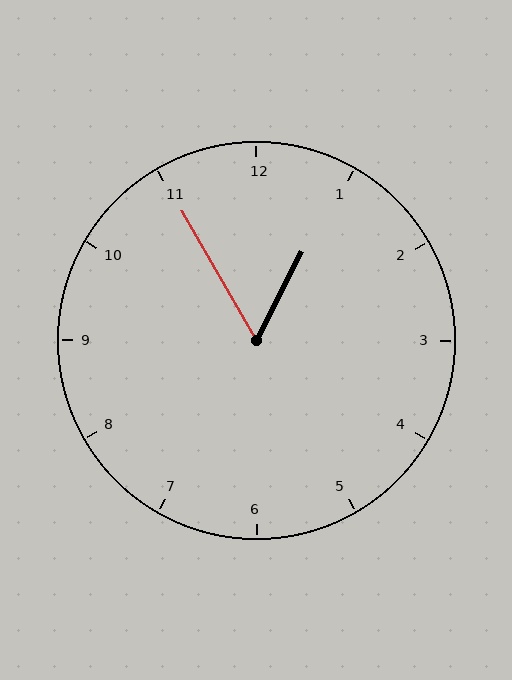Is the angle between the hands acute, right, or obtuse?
It is acute.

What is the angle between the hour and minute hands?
Approximately 58 degrees.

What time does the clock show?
12:55.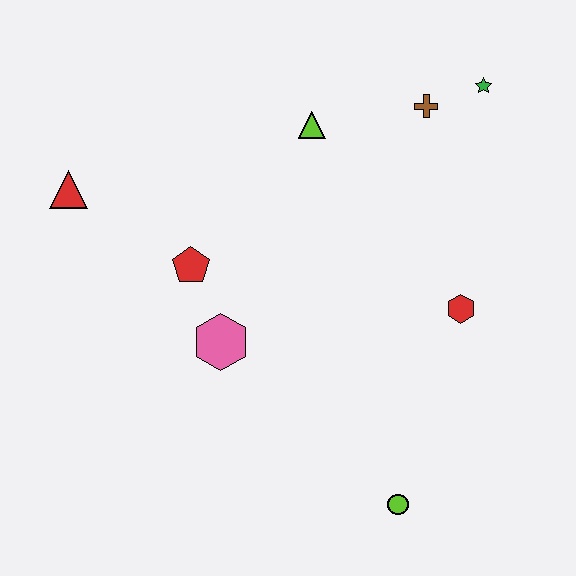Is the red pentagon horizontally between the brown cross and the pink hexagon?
No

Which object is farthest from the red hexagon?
The red triangle is farthest from the red hexagon.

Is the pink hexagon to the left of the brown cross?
Yes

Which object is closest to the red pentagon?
The pink hexagon is closest to the red pentagon.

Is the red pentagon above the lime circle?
Yes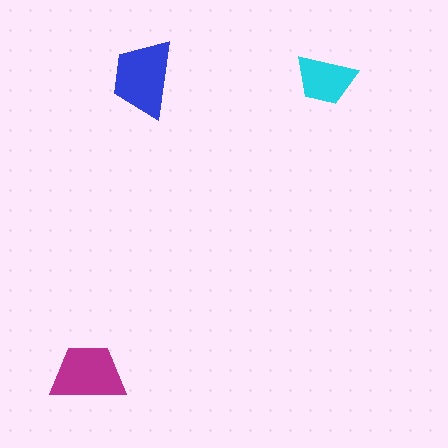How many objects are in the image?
There are 3 objects in the image.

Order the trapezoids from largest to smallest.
the blue one, the magenta one, the cyan one.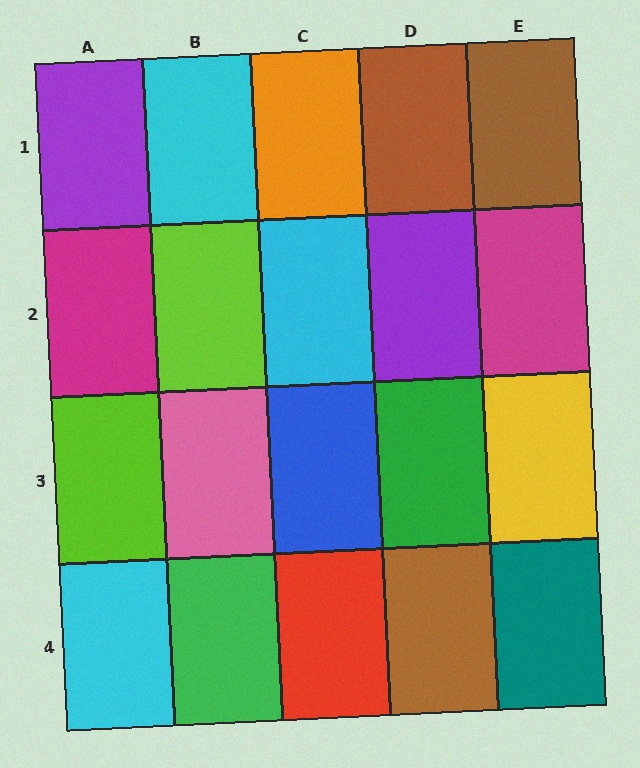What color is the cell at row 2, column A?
Magenta.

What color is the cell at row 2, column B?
Lime.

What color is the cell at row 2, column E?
Magenta.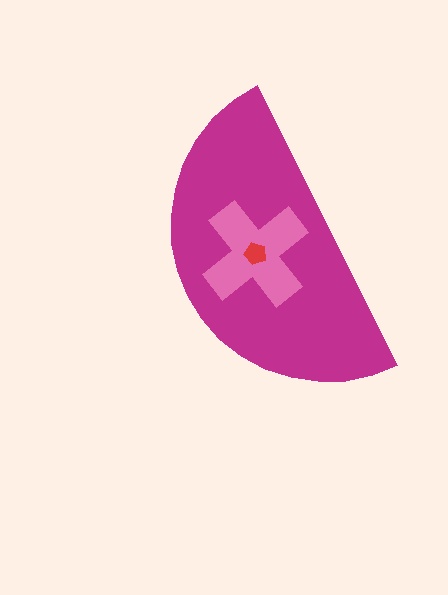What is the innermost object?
The red pentagon.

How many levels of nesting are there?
3.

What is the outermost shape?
The magenta semicircle.